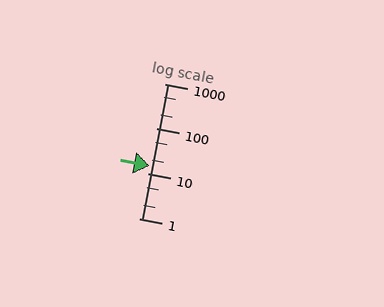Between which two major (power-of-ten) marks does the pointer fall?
The pointer is between 10 and 100.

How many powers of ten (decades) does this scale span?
The scale spans 3 decades, from 1 to 1000.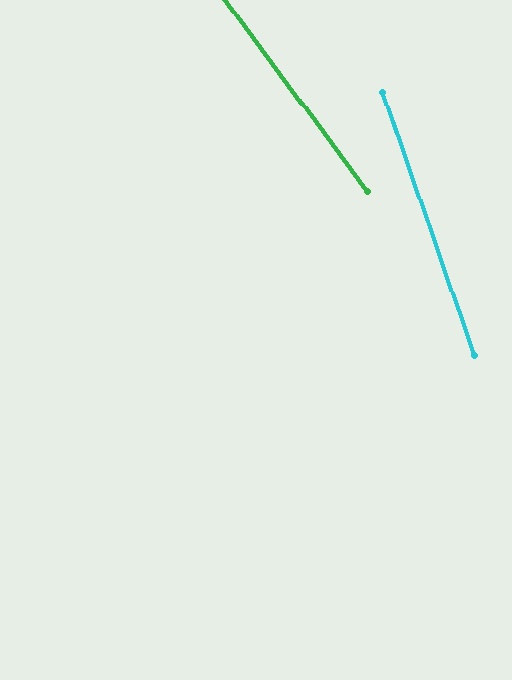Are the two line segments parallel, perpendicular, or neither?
Neither parallel nor perpendicular — they differ by about 17°.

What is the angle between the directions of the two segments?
Approximately 17 degrees.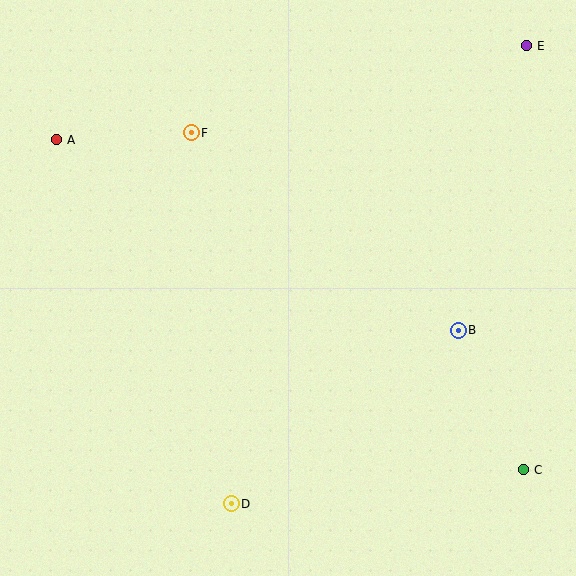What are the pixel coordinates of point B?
Point B is at (458, 330).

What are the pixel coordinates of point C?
Point C is at (524, 470).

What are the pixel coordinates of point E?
Point E is at (527, 46).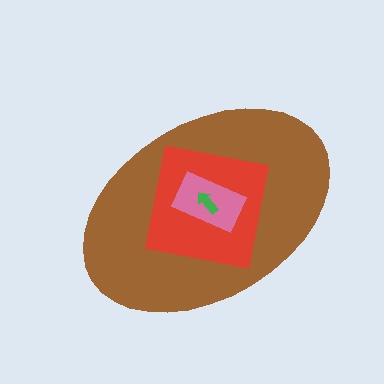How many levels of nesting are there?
4.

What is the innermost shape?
The green arrow.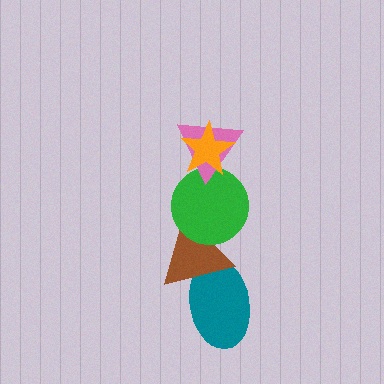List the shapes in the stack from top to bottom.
From top to bottom: the orange star, the pink triangle, the green circle, the brown triangle, the teal ellipse.